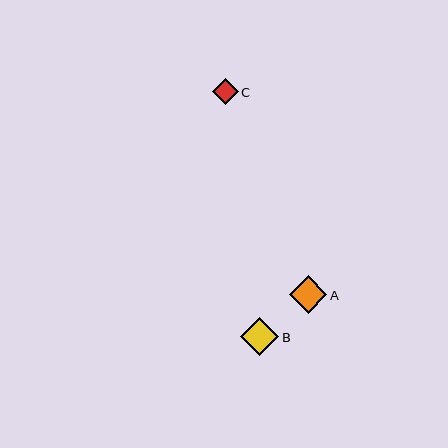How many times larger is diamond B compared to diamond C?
Diamond B is approximately 1.5 times the size of diamond C.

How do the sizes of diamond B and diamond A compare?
Diamond B and diamond A are approximately the same size.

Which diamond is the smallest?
Diamond C is the smallest with a size of approximately 26 pixels.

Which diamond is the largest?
Diamond B is the largest with a size of approximately 38 pixels.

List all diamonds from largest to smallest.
From largest to smallest: B, A, C.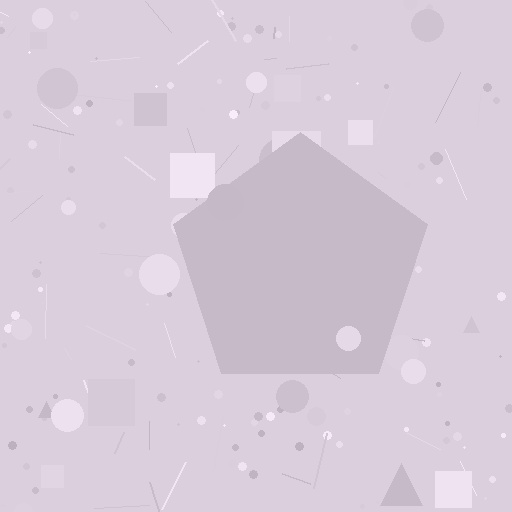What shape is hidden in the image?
A pentagon is hidden in the image.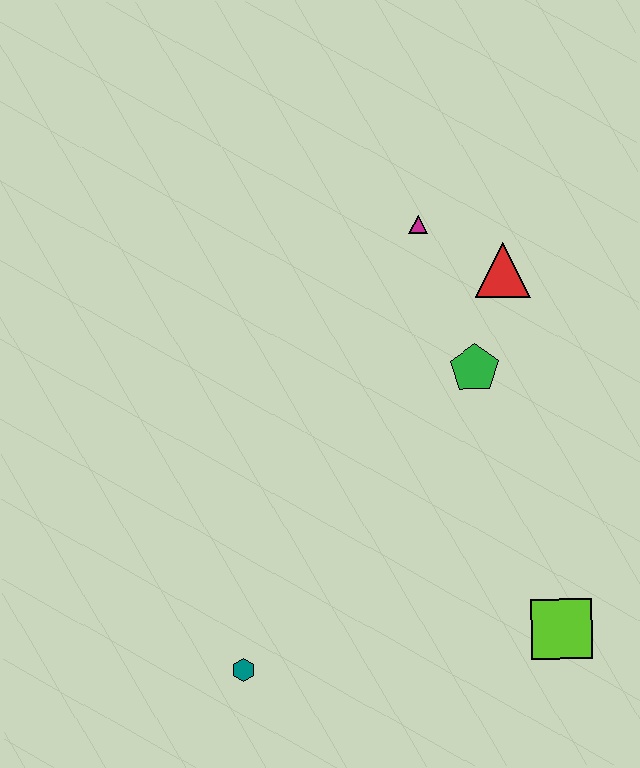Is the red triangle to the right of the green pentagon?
Yes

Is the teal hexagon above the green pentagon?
No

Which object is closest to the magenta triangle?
The red triangle is closest to the magenta triangle.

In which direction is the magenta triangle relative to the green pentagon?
The magenta triangle is above the green pentagon.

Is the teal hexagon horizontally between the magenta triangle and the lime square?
No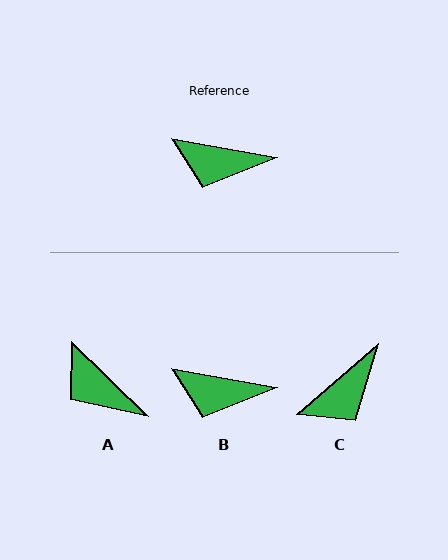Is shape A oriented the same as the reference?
No, it is off by about 33 degrees.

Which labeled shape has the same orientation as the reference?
B.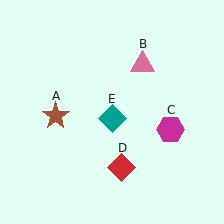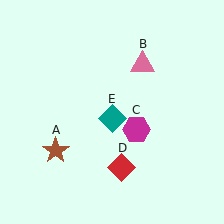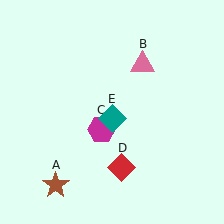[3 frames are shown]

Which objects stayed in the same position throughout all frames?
Pink triangle (object B) and red diamond (object D) and teal diamond (object E) remained stationary.